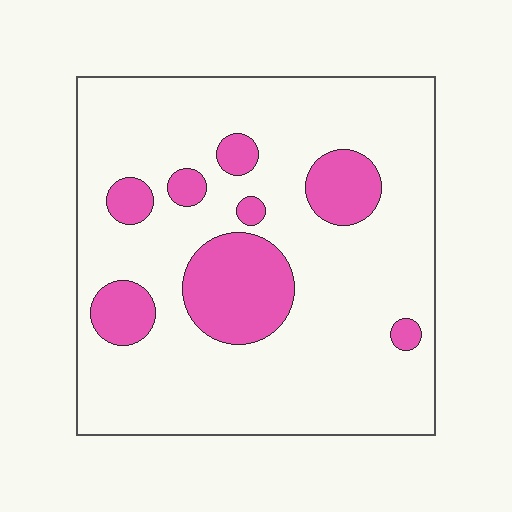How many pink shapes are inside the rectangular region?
8.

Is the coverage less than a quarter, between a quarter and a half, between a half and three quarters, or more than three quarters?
Less than a quarter.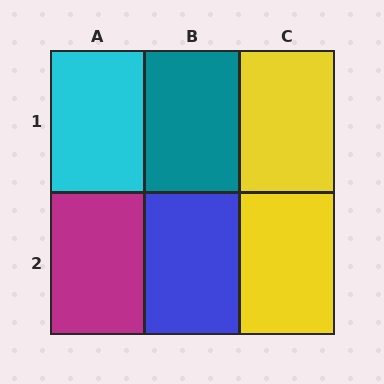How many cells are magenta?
1 cell is magenta.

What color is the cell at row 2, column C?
Yellow.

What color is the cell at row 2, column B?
Blue.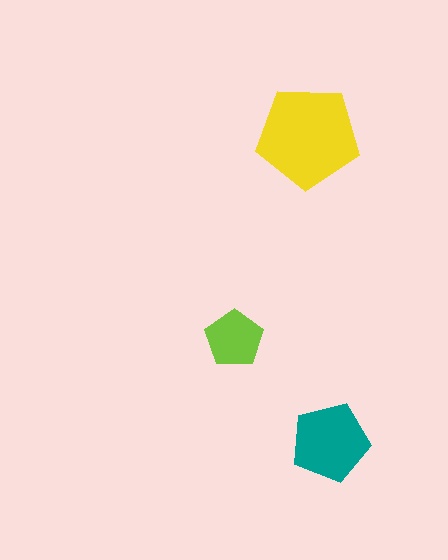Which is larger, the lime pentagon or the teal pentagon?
The teal one.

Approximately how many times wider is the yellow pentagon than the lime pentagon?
About 2 times wider.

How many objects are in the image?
There are 3 objects in the image.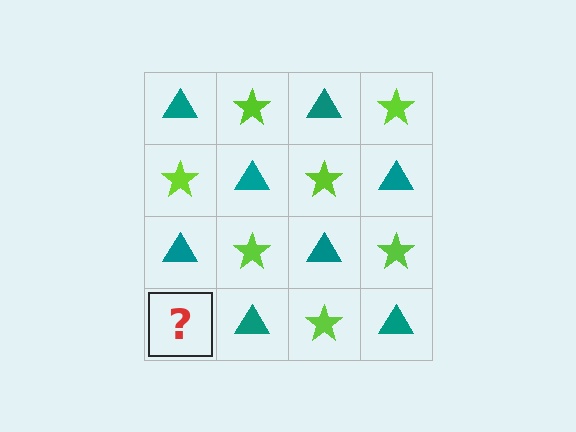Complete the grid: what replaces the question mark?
The question mark should be replaced with a lime star.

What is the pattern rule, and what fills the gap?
The rule is that it alternates teal triangle and lime star in a checkerboard pattern. The gap should be filled with a lime star.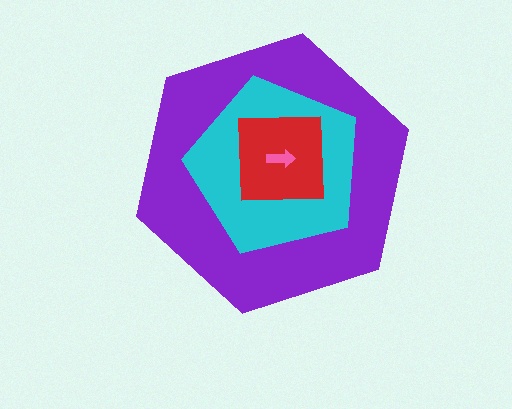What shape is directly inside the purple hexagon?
The cyan pentagon.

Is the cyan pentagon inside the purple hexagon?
Yes.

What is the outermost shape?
The purple hexagon.